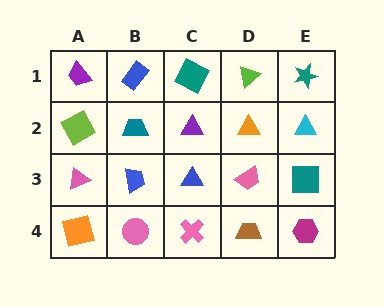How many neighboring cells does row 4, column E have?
2.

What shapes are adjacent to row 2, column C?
A teal square (row 1, column C), a blue triangle (row 3, column C), a teal trapezoid (row 2, column B), an orange triangle (row 2, column D).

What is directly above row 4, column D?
A pink trapezoid.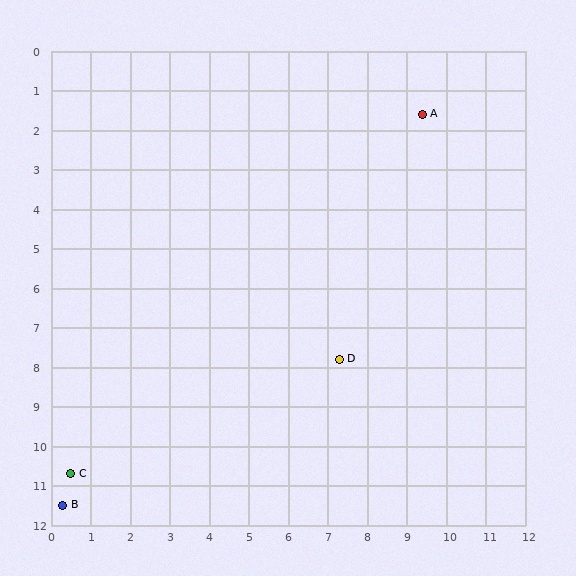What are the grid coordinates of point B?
Point B is at approximately (0.3, 11.5).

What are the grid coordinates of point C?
Point C is at approximately (0.5, 10.7).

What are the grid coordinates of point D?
Point D is at approximately (7.3, 7.8).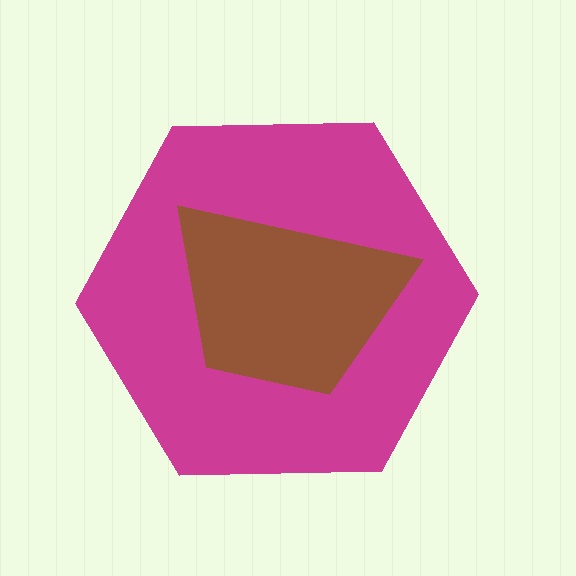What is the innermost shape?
The brown trapezoid.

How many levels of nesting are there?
2.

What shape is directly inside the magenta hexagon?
The brown trapezoid.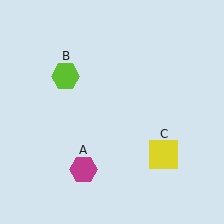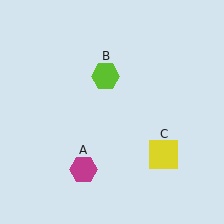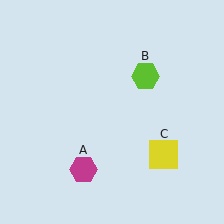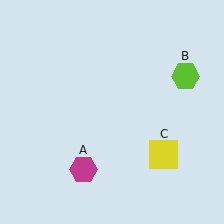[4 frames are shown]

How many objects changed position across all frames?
1 object changed position: lime hexagon (object B).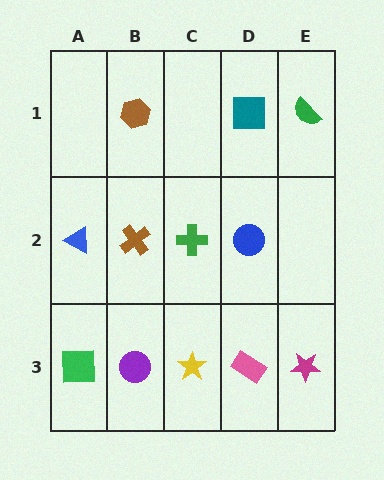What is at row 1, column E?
A green semicircle.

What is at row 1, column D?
A teal square.